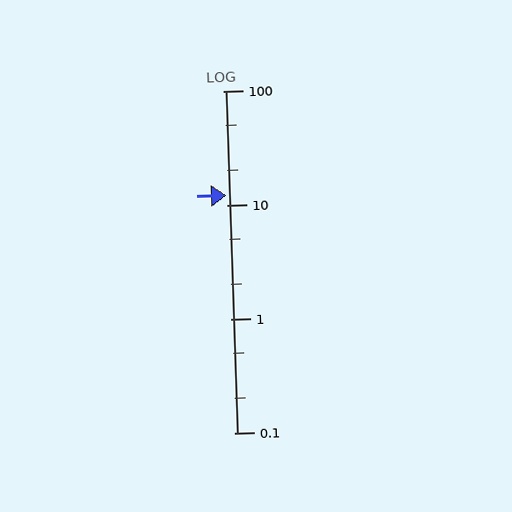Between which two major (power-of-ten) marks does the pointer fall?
The pointer is between 10 and 100.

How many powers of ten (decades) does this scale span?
The scale spans 3 decades, from 0.1 to 100.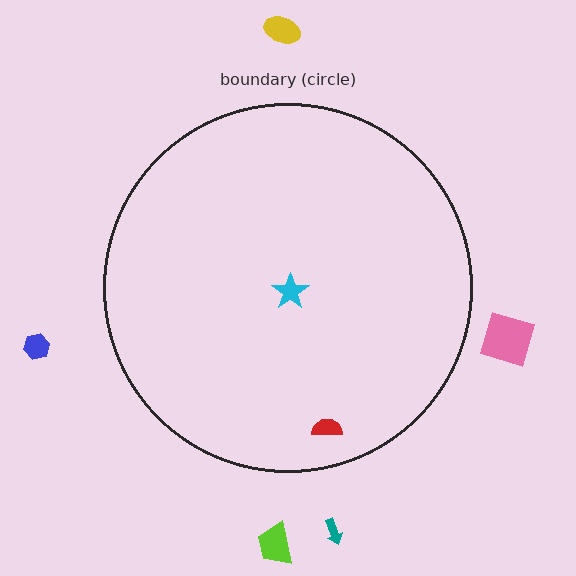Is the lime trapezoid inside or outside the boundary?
Outside.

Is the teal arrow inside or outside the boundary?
Outside.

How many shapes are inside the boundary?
2 inside, 5 outside.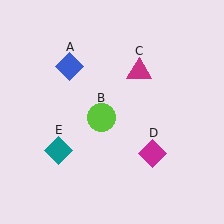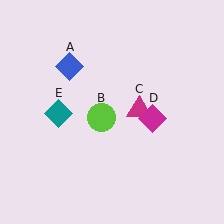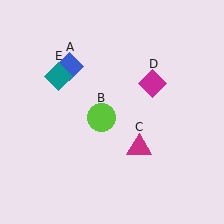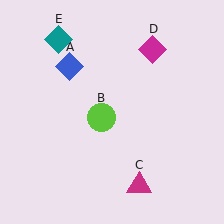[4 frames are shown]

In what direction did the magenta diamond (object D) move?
The magenta diamond (object D) moved up.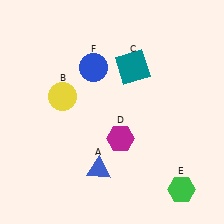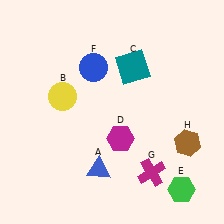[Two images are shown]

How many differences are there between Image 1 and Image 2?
There are 2 differences between the two images.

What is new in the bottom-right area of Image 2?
A magenta cross (G) was added in the bottom-right area of Image 2.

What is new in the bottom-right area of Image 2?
A brown hexagon (H) was added in the bottom-right area of Image 2.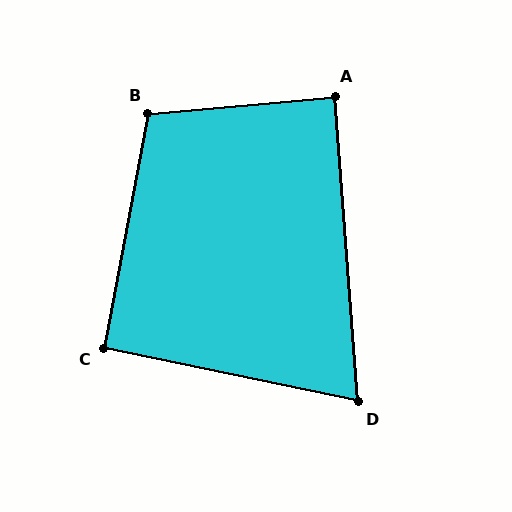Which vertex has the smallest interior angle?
D, at approximately 74 degrees.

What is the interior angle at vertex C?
Approximately 91 degrees (approximately right).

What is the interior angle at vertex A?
Approximately 89 degrees (approximately right).